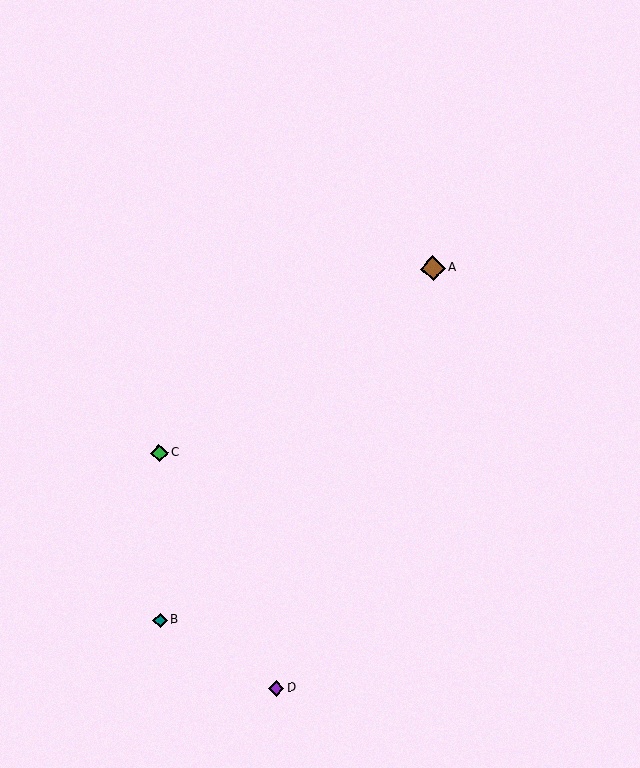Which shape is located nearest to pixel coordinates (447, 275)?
The brown diamond (labeled A) at (433, 268) is nearest to that location.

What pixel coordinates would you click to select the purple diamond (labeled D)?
Click at (276, 688) to select the purple diamond D.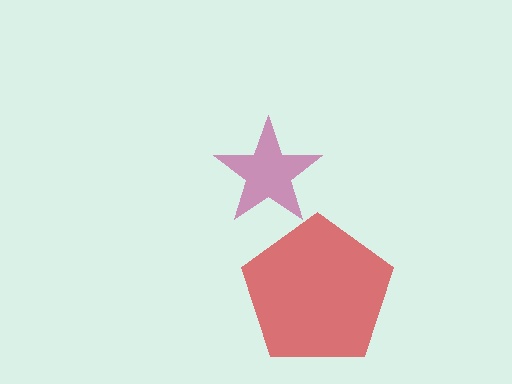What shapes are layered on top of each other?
The layered shapes are: a red pentagon, a magenta star.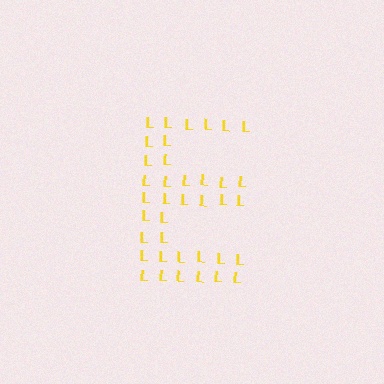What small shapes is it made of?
It is made of small letter L's.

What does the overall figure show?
The overall figure shows the letter E.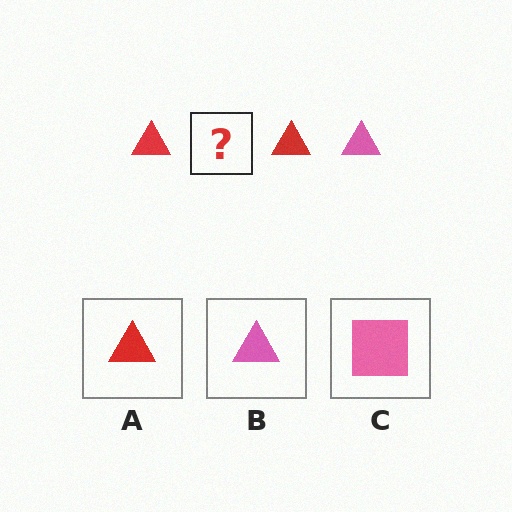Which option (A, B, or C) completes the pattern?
B.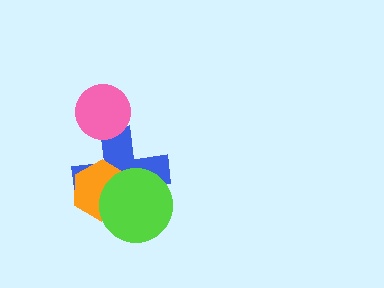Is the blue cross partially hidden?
Yes, it is partially covered by another shape.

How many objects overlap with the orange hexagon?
2 objects overlap with the orange hexagon.